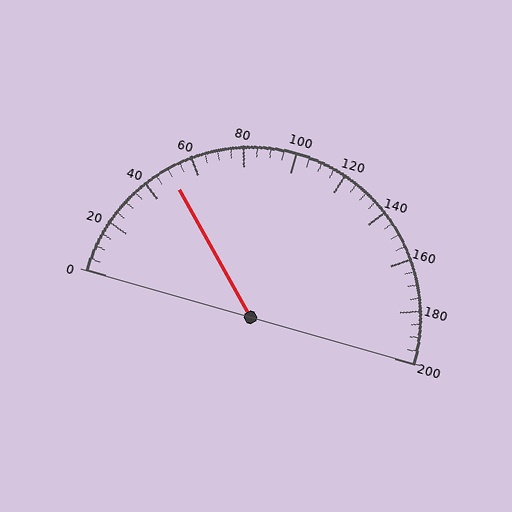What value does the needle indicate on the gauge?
The needle indicates approximately 50.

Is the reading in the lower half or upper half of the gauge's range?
The reading is in the lower half of the range (0 to 200).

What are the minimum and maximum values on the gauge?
The gauge ranges from 0 to 200.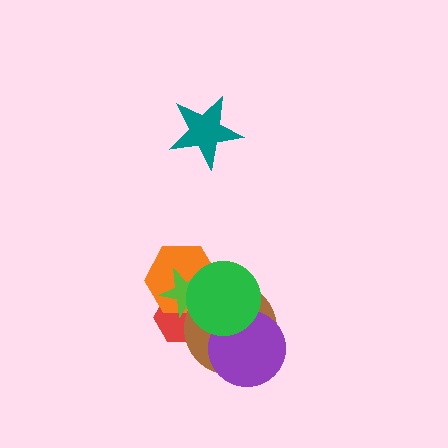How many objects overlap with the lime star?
4 objects overlap with the lime star.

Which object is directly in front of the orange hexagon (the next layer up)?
The brown circle is directly in front of the orange hexagon.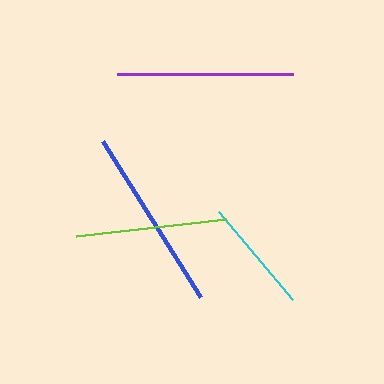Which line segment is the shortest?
The cyan line is the shortest at approximately 115 pixels.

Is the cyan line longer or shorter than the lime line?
The lime line is longer than the cyan line.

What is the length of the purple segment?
The purple segment is approximately 176 pixels long.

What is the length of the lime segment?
The lime segment is approximately 151 pixels long.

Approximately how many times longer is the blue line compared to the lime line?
The blue line is approximately 1.2 times the length of the lime line.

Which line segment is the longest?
The blue line is the longest at approximately 185 pixels.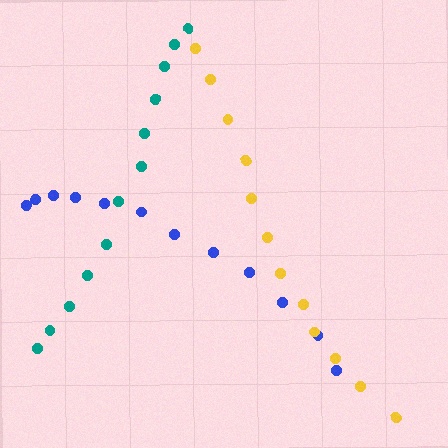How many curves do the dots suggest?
There are 3 distinct paths.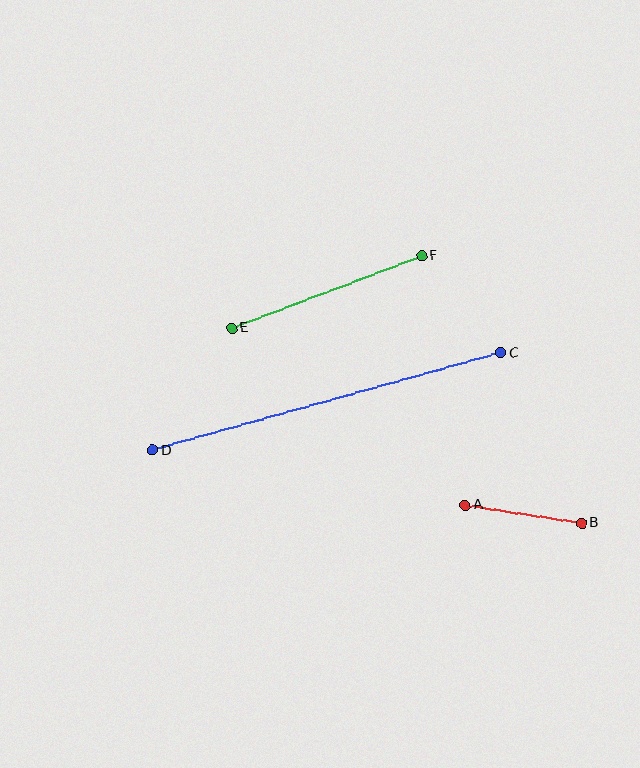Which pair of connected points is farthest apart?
Points C and D are farthest apart.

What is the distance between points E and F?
The distance is approximately 204 pixels.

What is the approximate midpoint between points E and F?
The midpoint is at approximately (327, 292) pixels.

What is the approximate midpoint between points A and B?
The midpoint is at approximately (523, 514) pixels.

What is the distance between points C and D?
The distance is approximately 361 pixels.